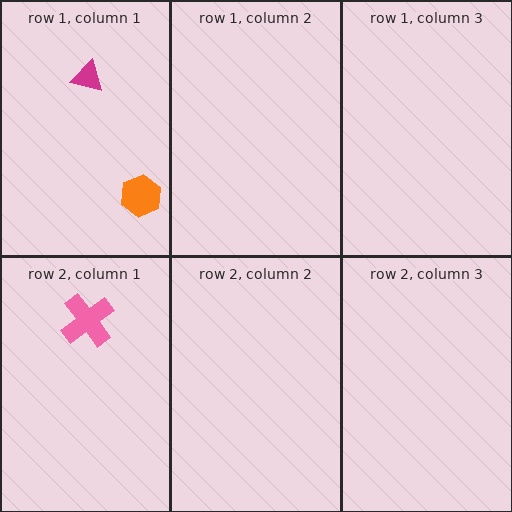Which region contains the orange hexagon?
The row 1, column 1 region.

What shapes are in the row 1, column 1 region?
The orange hexagon, the magenta triangle.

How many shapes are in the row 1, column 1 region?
2.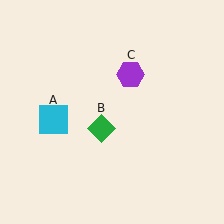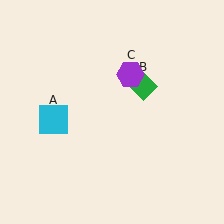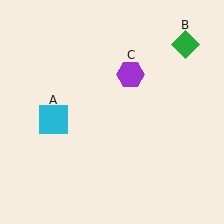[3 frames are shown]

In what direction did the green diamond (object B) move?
The green diamond (object B) moved up and to the right.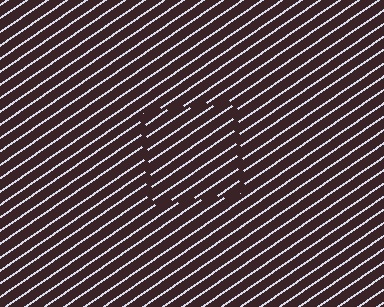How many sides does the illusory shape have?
4 sides — the line-ends trace a square.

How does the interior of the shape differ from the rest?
The interior of the shape contains the same grating, shifted by half a period — the contour is defined by the phase discontinuity where line-ends from the inner and outer gratings abut.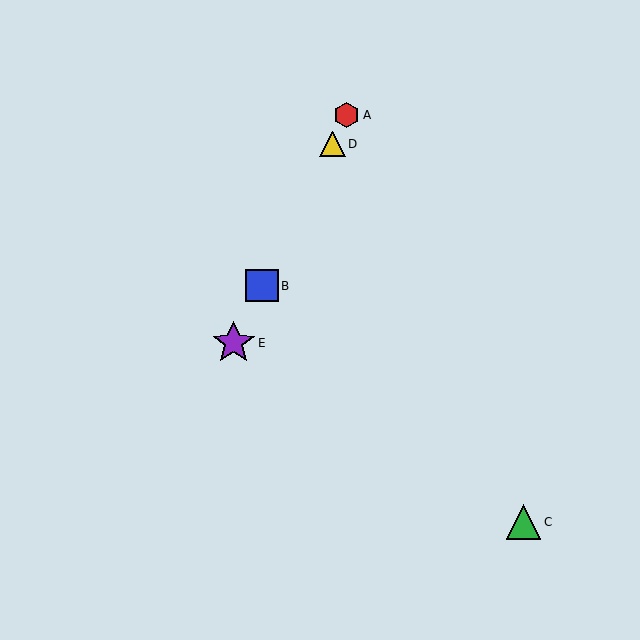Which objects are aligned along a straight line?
Objects A, B, D, E are aligned along a straight line.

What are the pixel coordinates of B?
Object B is at (262, 286).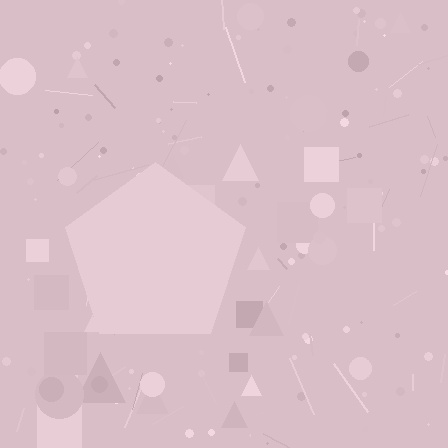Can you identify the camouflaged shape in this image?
The camouflaged shape is a pentagon.